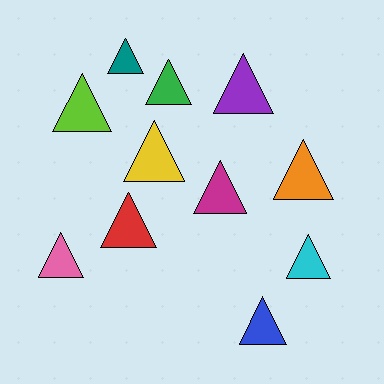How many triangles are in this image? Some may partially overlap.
There are 11 triangles.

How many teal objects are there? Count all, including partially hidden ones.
There is 1 teal object.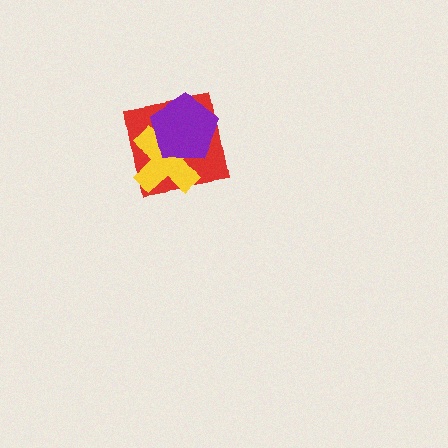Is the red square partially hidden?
Yes, it is partially covered by another shape.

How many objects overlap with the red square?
2 objects overlap with the red square.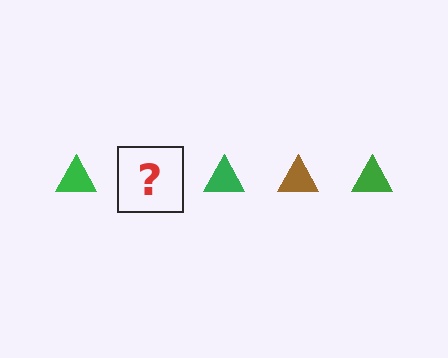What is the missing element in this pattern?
The missing element is a brown triangle.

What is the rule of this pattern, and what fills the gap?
The rule is that the pattern cycles through green, brown triangles. The gap should be filled with a brown triangle.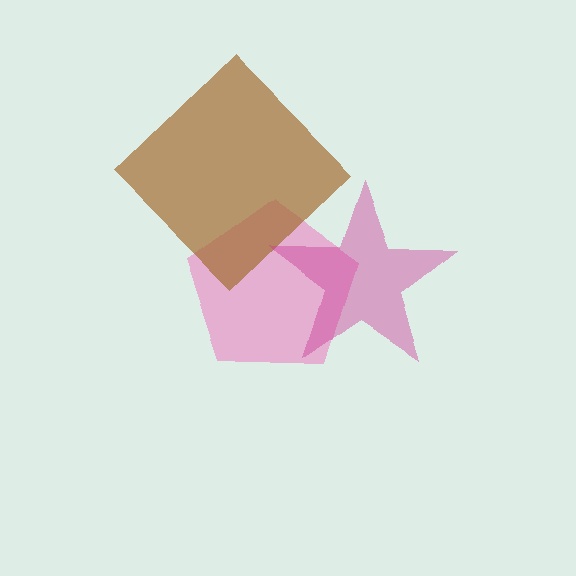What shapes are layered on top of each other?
The layered shapes are: a pink pentagon, a brown diamond, a magenta star.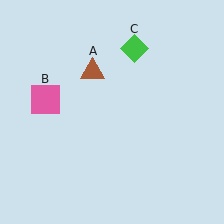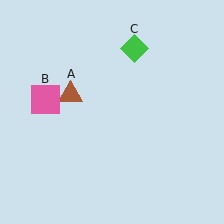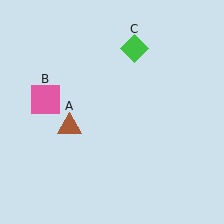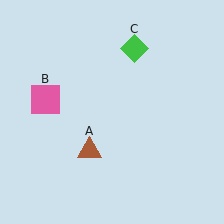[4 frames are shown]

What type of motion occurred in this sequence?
The brown triangle (object A) rotated counterclockwise around the center of the scene.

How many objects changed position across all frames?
1 object changed position: brown triangle (object A).